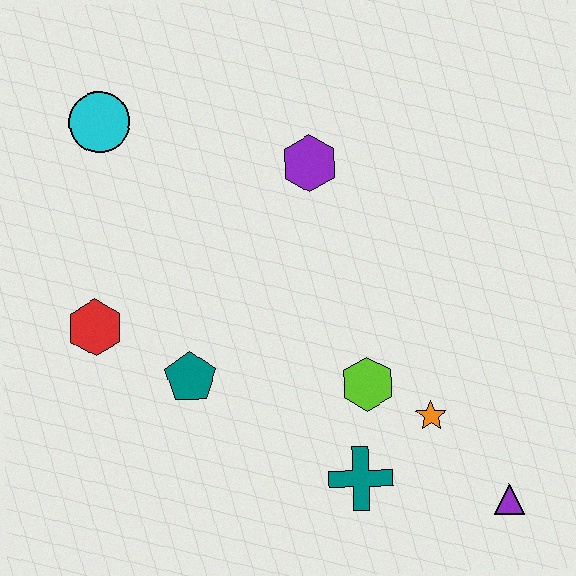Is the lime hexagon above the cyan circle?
No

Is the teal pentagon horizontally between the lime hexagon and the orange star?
No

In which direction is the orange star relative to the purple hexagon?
The orange star is below the purple hexagon.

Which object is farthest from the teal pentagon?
The purple triangle is farthest from the teal pentagon.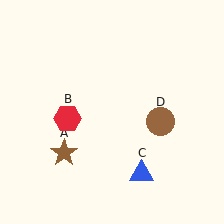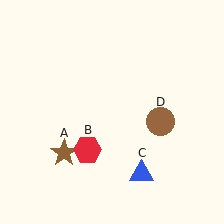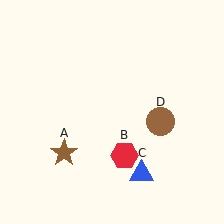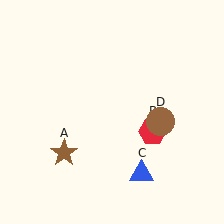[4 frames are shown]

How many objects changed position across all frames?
1 object changed position: red hexagon (object B).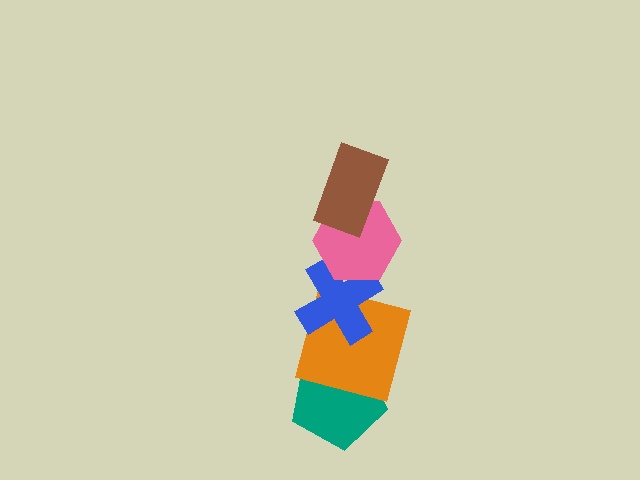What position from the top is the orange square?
The orange square is 4th from the top.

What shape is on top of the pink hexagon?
The brown rectangle is on top of the pink hexagon.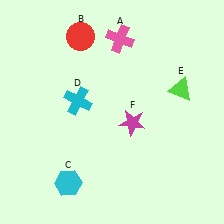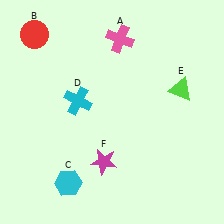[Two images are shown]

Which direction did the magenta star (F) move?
The magenta star (F) moved down.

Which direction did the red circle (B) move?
The red circle (B) moved left.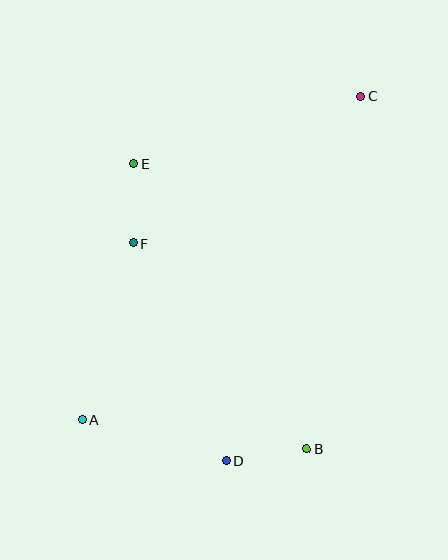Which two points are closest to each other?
Points E and F are closest to each other.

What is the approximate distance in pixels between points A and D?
The distance between A and D is approximately 150 pixels.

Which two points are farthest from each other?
Points A and C are farthest from each other.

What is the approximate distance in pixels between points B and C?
The distance between B and C is approximately 357 pixels.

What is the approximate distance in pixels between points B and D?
The distance between B and D is approximately 81 pixels.